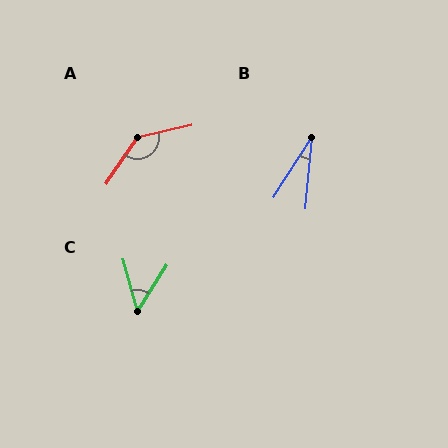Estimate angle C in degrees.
Approximately 47 degrees.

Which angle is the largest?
A, at approximately 137 degrees.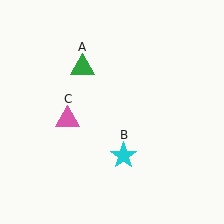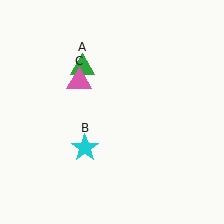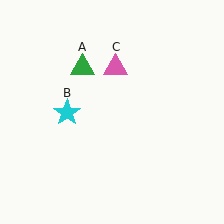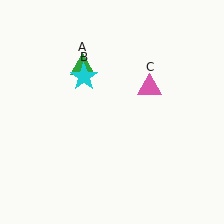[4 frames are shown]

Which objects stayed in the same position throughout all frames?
Green triangle (object A) remained stationary.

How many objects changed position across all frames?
2 objects changed position: cyan star (object B), pink triangle (object C).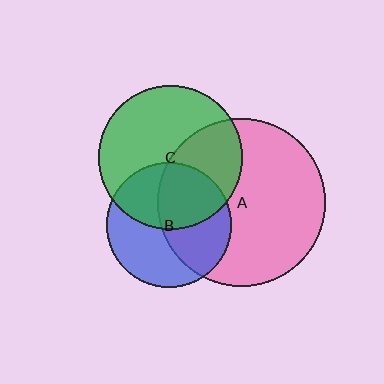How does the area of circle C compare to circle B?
Approximately 1.3 times.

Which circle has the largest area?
Circle A (pink).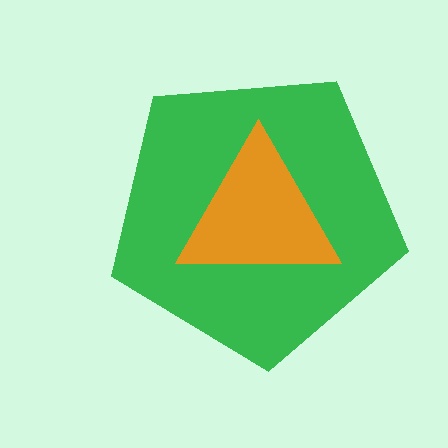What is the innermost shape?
The orange triangle.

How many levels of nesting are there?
2.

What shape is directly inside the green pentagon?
The orange triangle.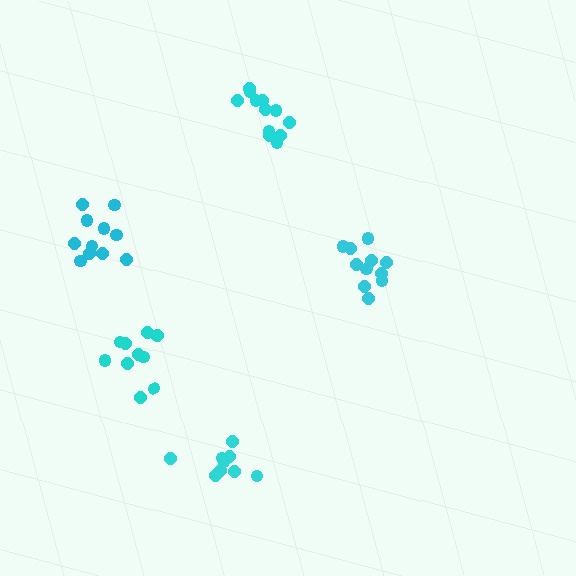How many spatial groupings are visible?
There are 5 spatial groupings.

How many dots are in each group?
Group 1: 11 dots, Group 2: 11 dots, Group 3: 9 dots, Group 4: 12 dots, Group 5: 10 dots (53 total).